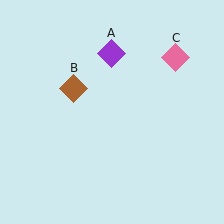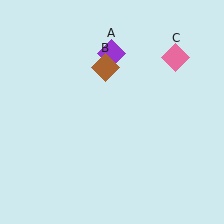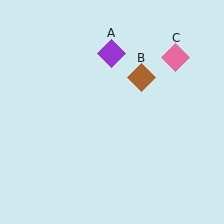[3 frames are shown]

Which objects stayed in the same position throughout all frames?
Purple diamond (object A) and pink diamond (object C) remained stationary.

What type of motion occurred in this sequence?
The brown diamond (object B) rotated clockwise around the center of the scene.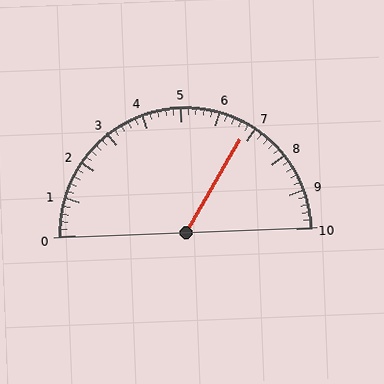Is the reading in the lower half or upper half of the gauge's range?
The reading is in the upper half of the range (0 to 10).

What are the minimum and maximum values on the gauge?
The gauge ranges from 0 to 10.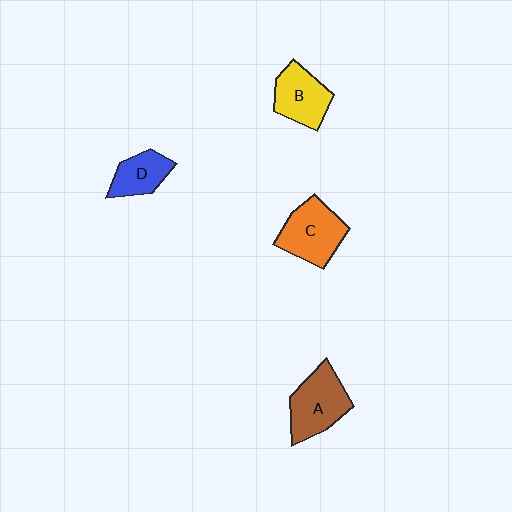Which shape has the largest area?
Shape A (brown).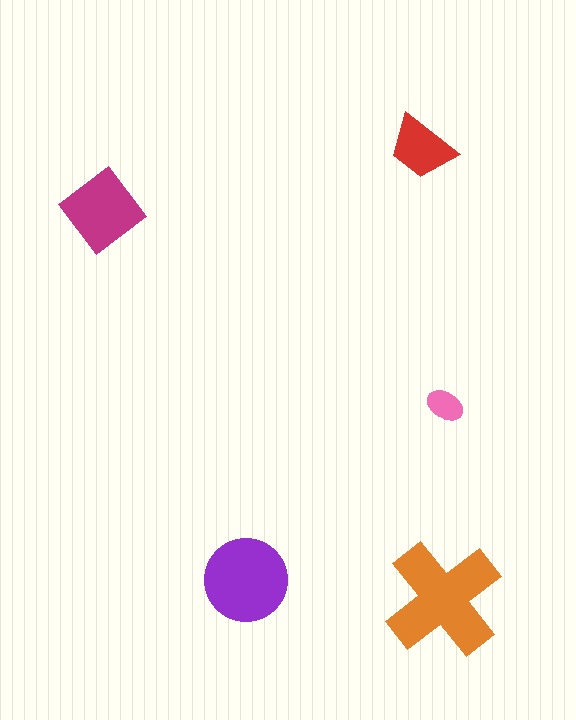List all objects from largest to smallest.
The orange cross, the purple circle, the magenta diamond, the red trapezoid, the pink ellipse.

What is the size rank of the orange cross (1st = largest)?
1st.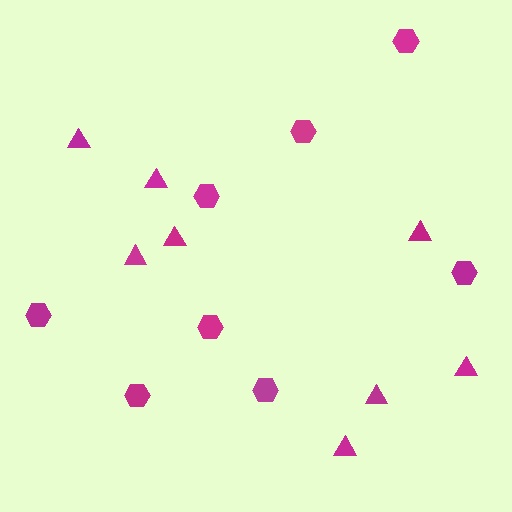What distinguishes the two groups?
There are 2 groups: one group of hexagons (8) and one group of triangles (8).